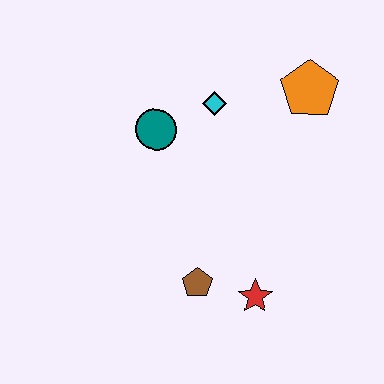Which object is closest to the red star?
The brown pentagon is closest to the red star.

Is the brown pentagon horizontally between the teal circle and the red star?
Yes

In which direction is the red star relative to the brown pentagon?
The red star is to the right of the brown pentagon.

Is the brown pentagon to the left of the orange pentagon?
Yes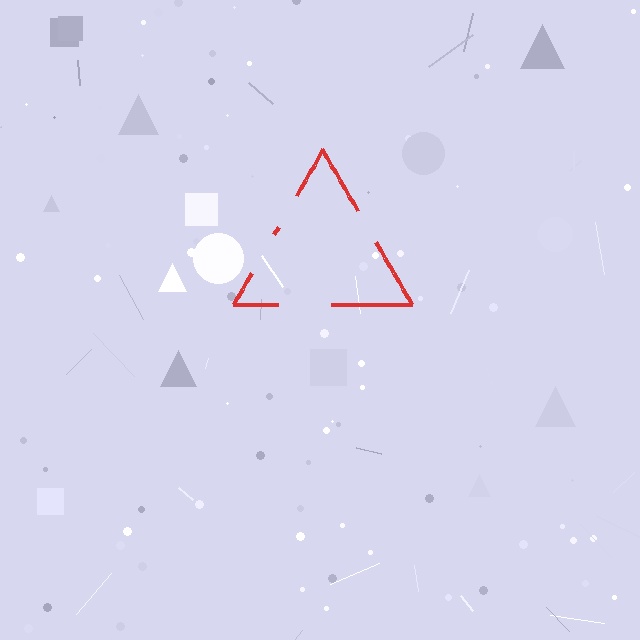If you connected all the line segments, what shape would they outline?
They would outline a triangle.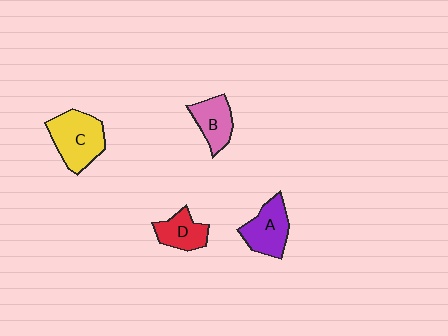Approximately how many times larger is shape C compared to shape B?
Approximately 1.5 times.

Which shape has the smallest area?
Shape D (red).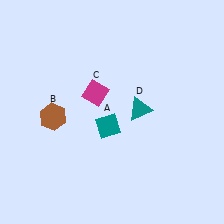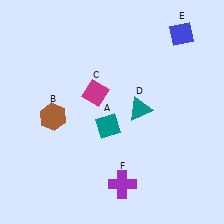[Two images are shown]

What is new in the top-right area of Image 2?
A blue diamond (E) was added in the top-right area of Image 2.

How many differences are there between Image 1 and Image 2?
There are 2 differences between the two images.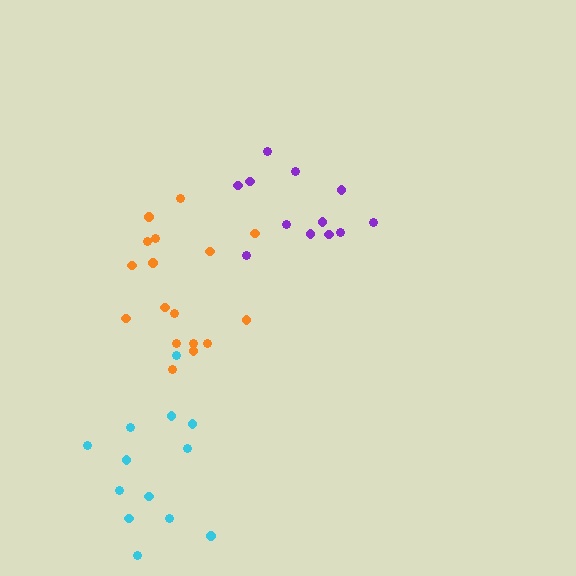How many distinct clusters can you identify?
There are 3 distinct clusters.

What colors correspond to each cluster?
The clusters are colored: orange, purple, cyan.